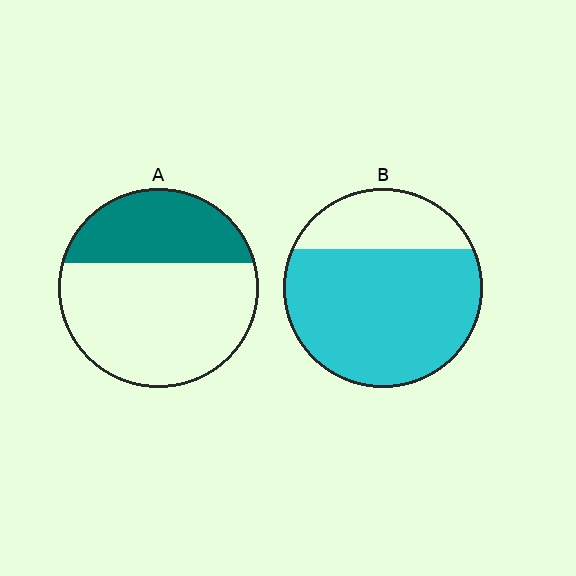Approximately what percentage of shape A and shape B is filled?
A is approximately 35% and B is approximately 75%.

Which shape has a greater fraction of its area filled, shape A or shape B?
Shape B.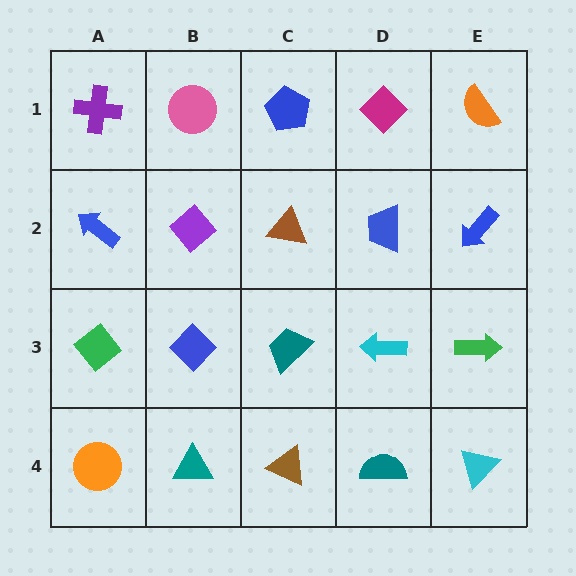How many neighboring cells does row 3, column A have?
3.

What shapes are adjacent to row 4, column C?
A teal trapezoid (row 3, column C), a teal triangle (row 4, column B), a teal semicircle (row 4, column D).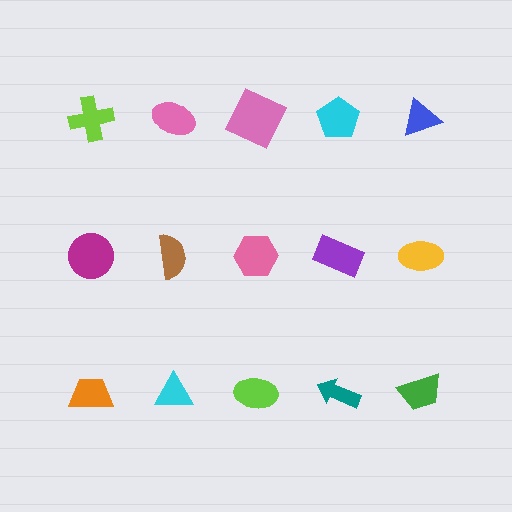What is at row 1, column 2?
A pink ellipse.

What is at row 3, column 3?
A lime ellipse.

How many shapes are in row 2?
5 shapes.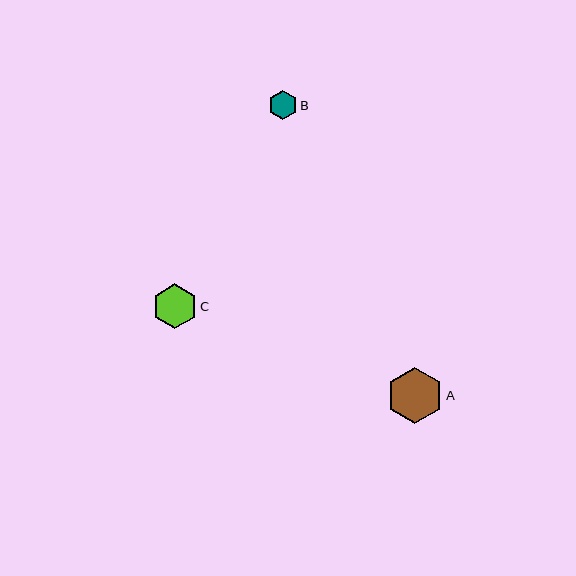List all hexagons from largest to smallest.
From largest to smallest: A, C, B.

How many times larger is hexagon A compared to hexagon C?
Hexagon A is approximately 1.3 times the size of hexagon C.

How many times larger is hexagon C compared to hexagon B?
Hexagon C is approximately 1.6 times the size of hexagon B.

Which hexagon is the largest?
Hexagon A is the largest with a size of approximately 56 pixels.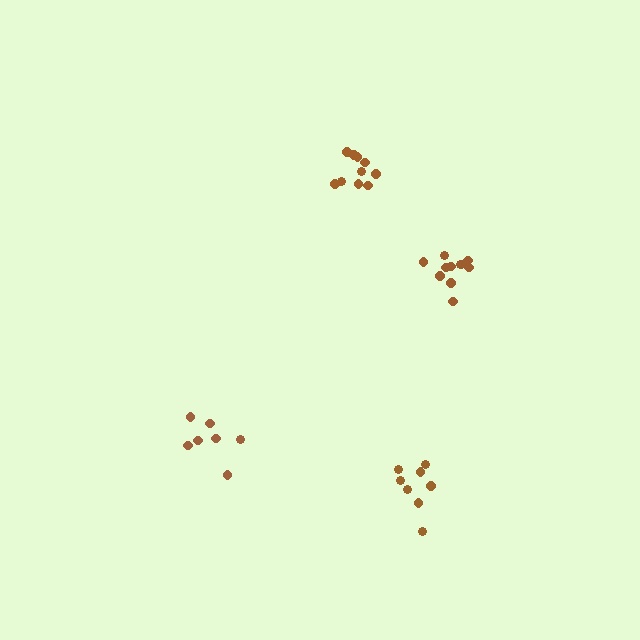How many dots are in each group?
Group 1: 11 dots, Group 2: 8 dots, Group 3: 7 dots, Group 4: 10 dots (36 total).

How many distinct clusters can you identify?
There are 4 distinct clusters.